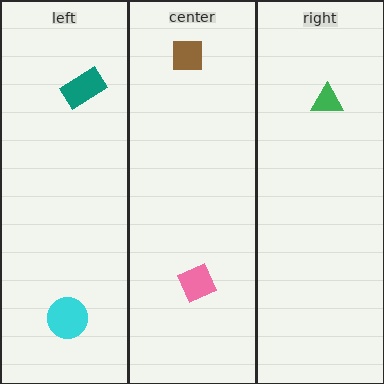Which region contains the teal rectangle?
The left region.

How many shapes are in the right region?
1.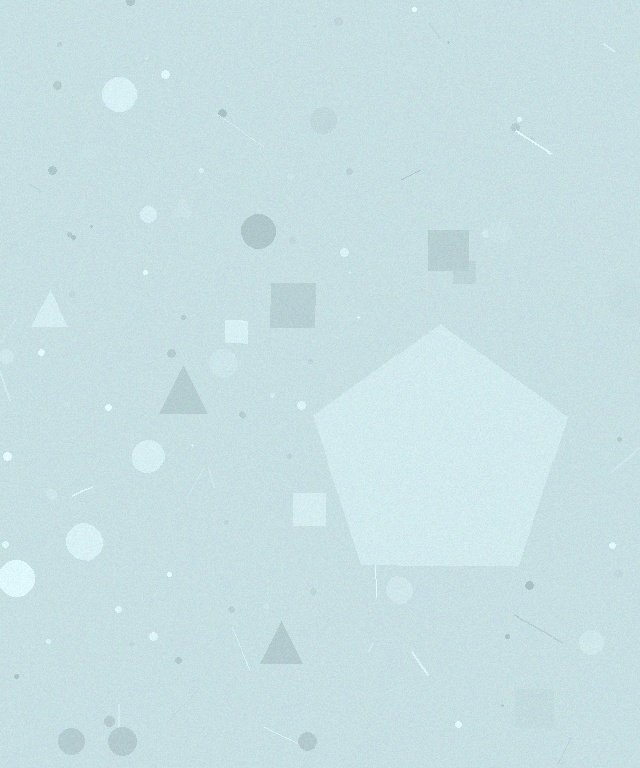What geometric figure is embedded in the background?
A pentagon is embedded in the background.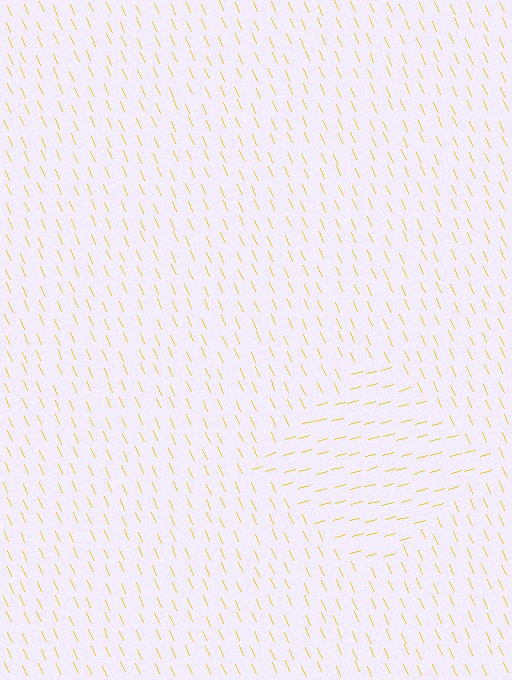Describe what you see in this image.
The image is filled with small yellow line segments. A diamond region in the image has lines oriented differently from the surrounding lines, creating a visible texture boundary.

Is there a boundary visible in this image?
Yes, there is a texture boundary formed by a change in line orientation.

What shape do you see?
I see a diamond.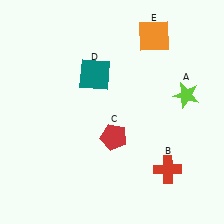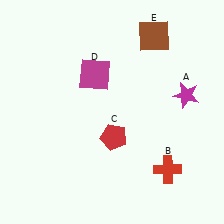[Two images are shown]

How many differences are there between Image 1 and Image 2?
There are 3 differences between the two images.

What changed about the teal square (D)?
In Image 1, D is teal. In Image 2, it changed to magenta.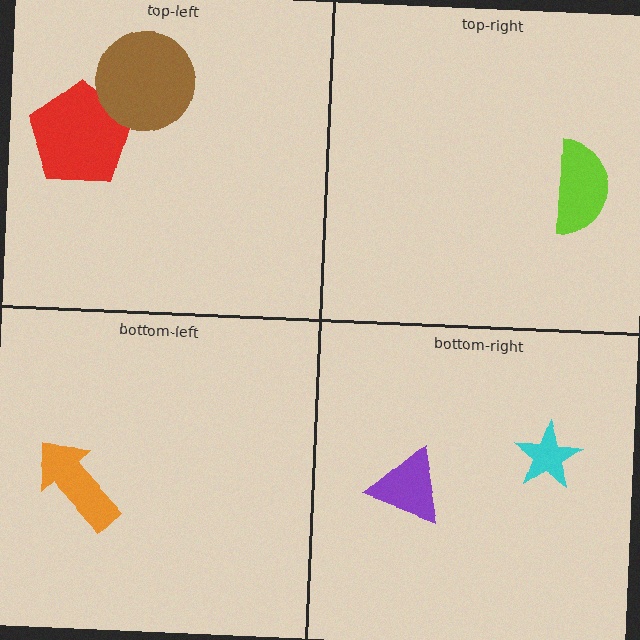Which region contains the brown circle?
The top-left region.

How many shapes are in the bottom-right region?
2.